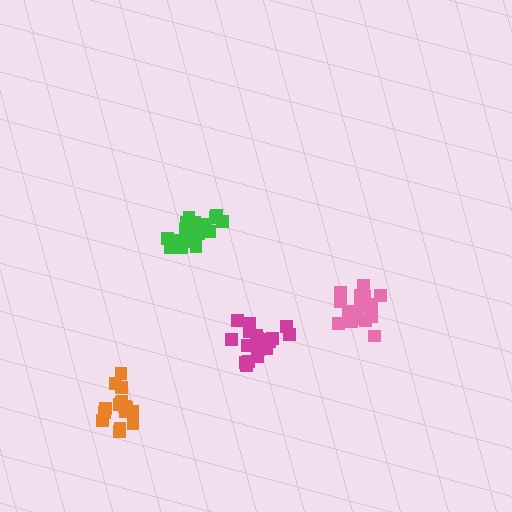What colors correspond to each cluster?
The clusters are colored: magenta, green, orange, pink.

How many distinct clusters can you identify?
There are 4 distinct clusters.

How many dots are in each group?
Group 1: 19 dots, Group 2: 19 dots, Group 3: 16 dots, Group 4: 20 dots (74 total).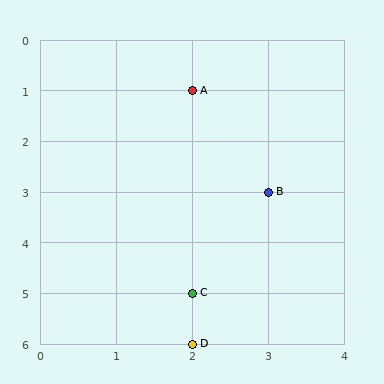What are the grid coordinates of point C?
Point C is at grid coordinates (2, 5).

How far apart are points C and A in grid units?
Points C and A are 4 rows apart.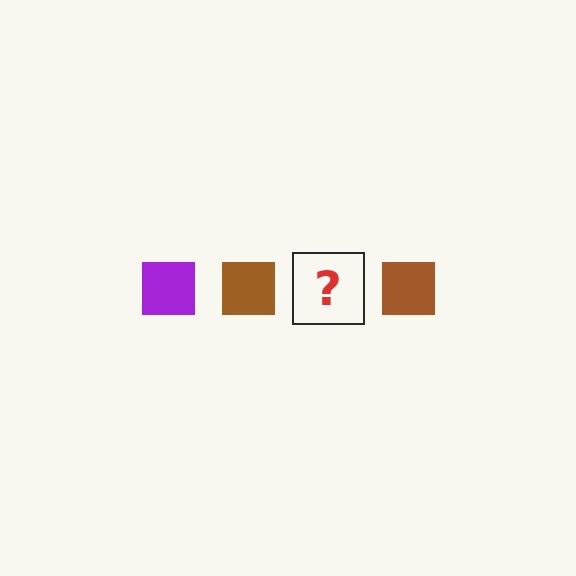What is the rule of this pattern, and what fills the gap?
The rule is that the pattern cycles through purple, brown squares. The gap should be filled with a purple square.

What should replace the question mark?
The question mark should be replaced with a purple square.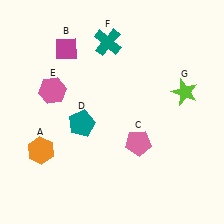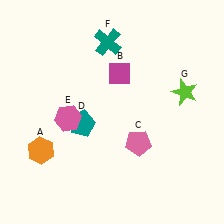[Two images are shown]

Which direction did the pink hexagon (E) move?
The pink hexagon (E) moved down.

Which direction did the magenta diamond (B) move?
The magenta diamond (B) moved right.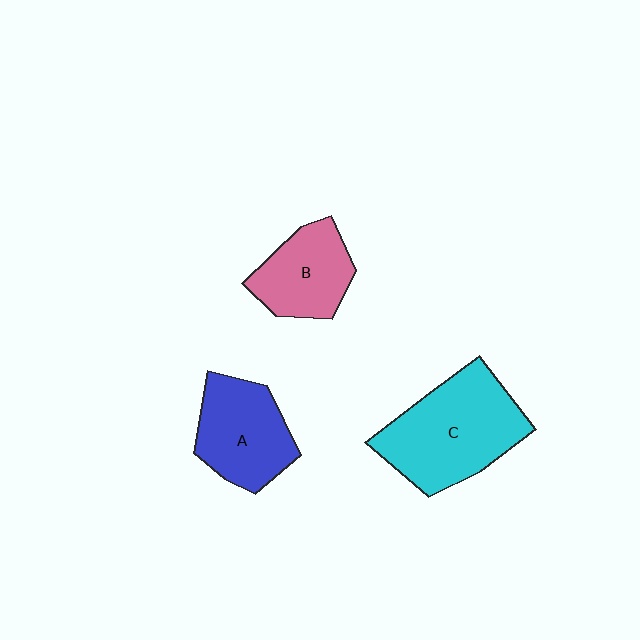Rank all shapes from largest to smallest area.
From largest to smallest: C (cyan), A (blue), B (pink).